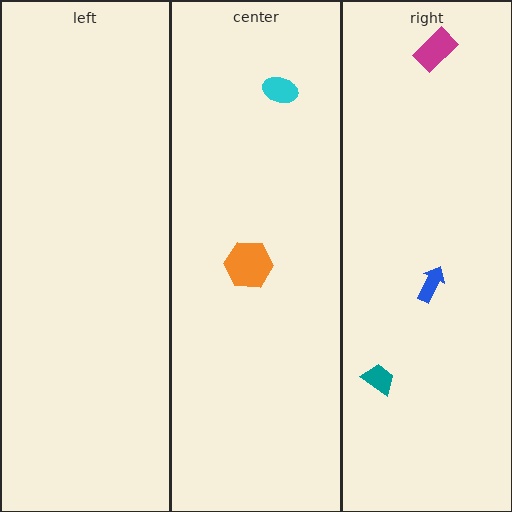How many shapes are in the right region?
3.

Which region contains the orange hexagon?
The center region.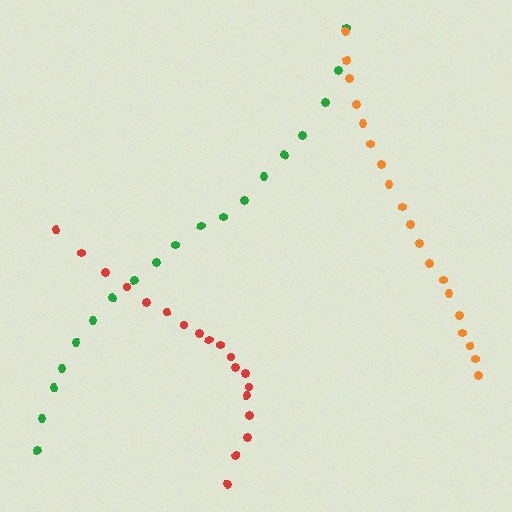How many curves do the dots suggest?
There are 3 distinct paths.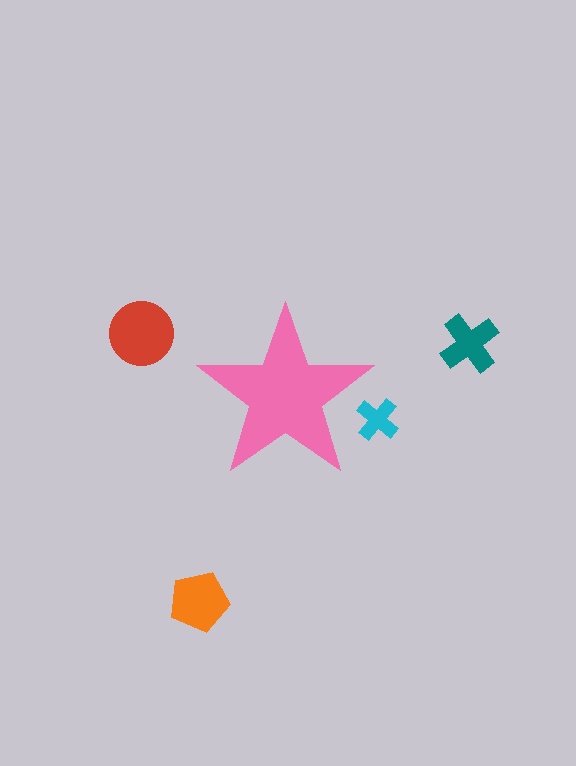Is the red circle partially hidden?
No, the red circle is fully visible.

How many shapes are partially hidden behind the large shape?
1 shape is partially hidden.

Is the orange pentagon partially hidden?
No, the orange pentagon is fully visible.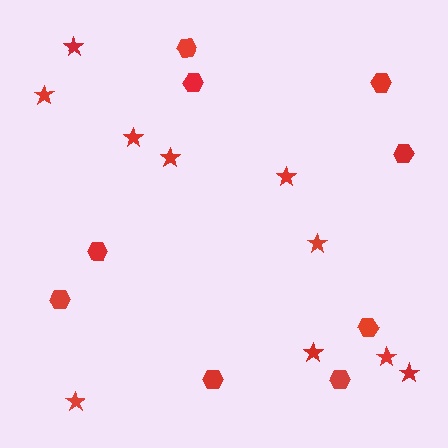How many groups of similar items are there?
There are 2 groups: one group of hexagons (9) and one group of stars (10).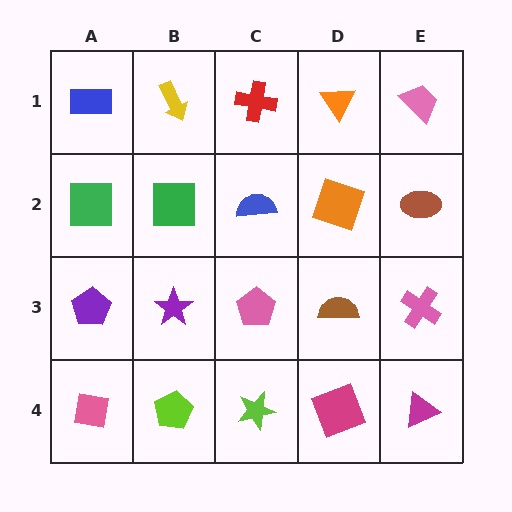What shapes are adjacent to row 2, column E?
A pink trapezoid (row 1, column E), a pink cross (row 3, column E), an orange square (row 2, column D).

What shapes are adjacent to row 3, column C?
A blue semicircle (row 2, column C), a lime star (row 4, column C), a purple star (row 3, column B), a brown semicircle (row 3, column D).